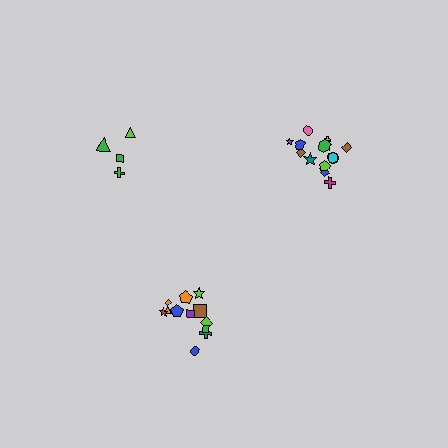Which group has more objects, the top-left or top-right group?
The top-right group.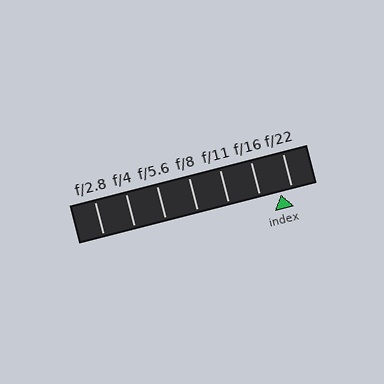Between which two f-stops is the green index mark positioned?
The index mark is between f/16 and f/22.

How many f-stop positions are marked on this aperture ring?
There are 7 f-stop positions marked.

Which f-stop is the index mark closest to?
The index mark is closest to f/22.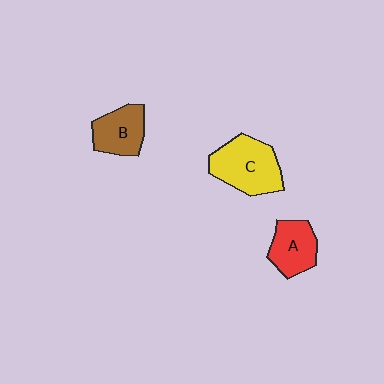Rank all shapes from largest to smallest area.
From largest to smallest: C (yellow), B (brown), A (red).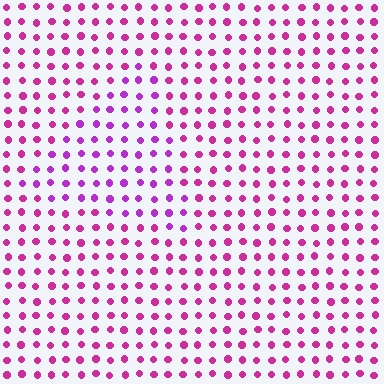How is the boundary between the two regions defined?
The boundary is defined purely by a slight shift in hue (about 28 degrees). Spacing, size, and orientation are identical on both sides.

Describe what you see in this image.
The image is filled with small magenta elements in a uniform arrangement. A triangle-shaped region is visible where the elements are tinted to a slightly different hue, forming a subtle color boundary.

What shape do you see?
I see a triangle.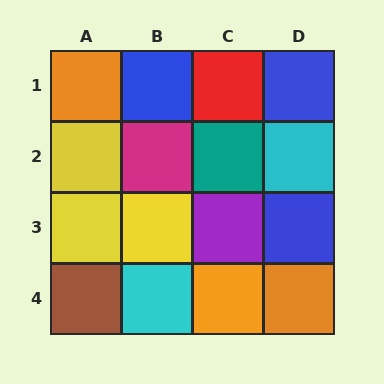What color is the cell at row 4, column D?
Orange.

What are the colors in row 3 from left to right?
Yellow, yellow, purple, blue.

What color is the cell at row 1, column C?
Red.